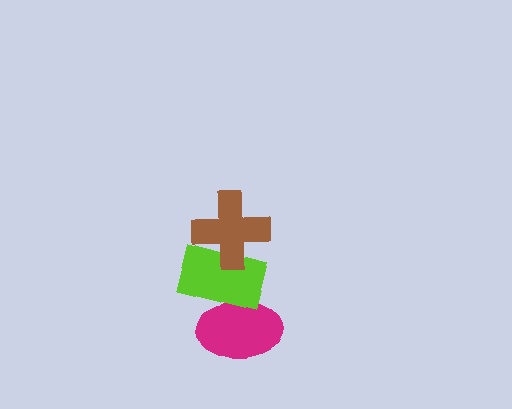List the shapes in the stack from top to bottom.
From top to bottom: the brown cross, the lime rectangle, the magenta ellipse.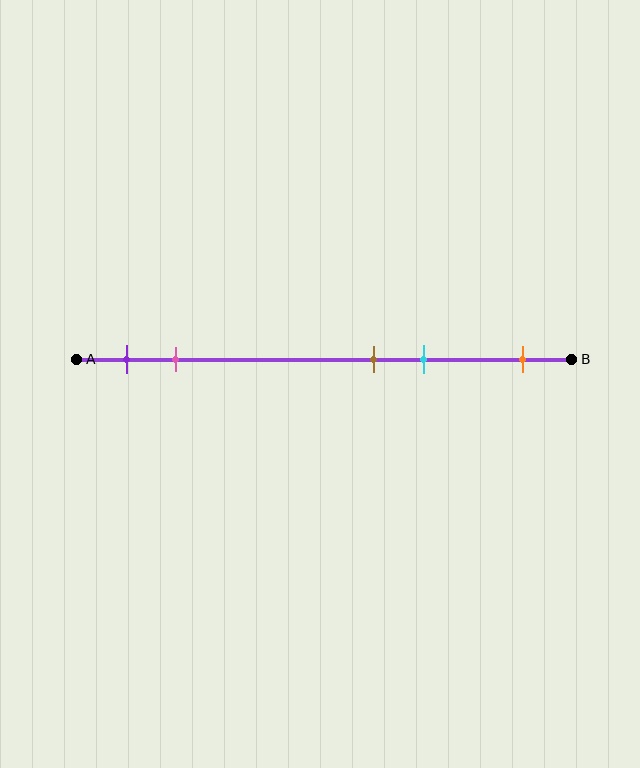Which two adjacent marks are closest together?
The brown and cyan marks are the closest adjacent pair.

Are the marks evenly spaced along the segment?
No, the marks are not evenly spaced.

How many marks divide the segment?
There are 5 marks dividing the segment.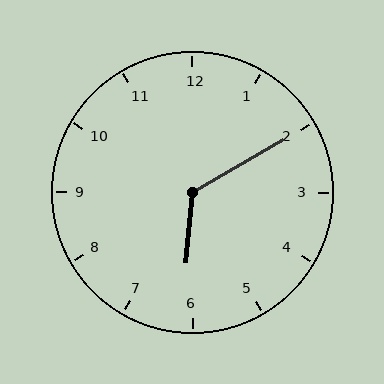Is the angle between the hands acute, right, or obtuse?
It is obtuse.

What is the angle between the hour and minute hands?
Approximately 125 degrees.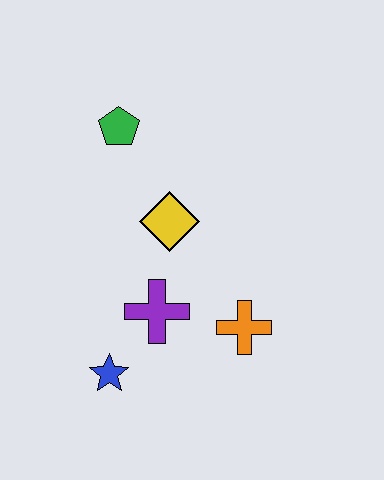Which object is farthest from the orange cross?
The green pentagon is farthest from the orange cross.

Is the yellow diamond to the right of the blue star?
Yes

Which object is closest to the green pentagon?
The yellow diamond is closest to the green pentagon.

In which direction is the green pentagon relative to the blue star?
The green pentagon is above the blue star.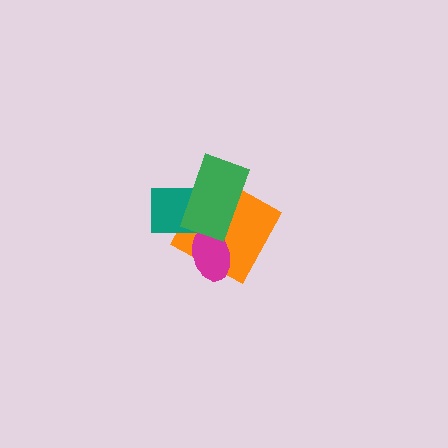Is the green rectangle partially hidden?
No, no other shape covers it.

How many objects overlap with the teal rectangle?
3 objects overlap with the teal rectangle.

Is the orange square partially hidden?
Yes, it is partially covered by another shape.